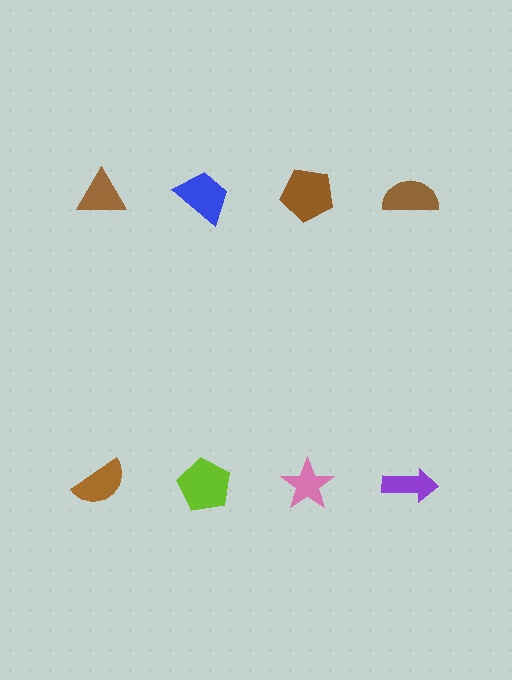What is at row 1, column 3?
A brown pentagon.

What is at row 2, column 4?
A purple arrow.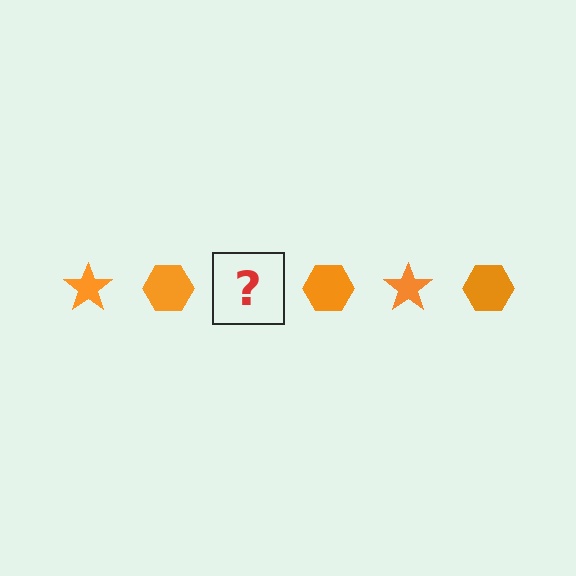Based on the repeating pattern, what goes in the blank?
The blank should be an orange star.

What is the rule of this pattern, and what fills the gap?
The rule is that the pattern cycles through star, hexagon shapes in orange. The gap should be filled with an orange star.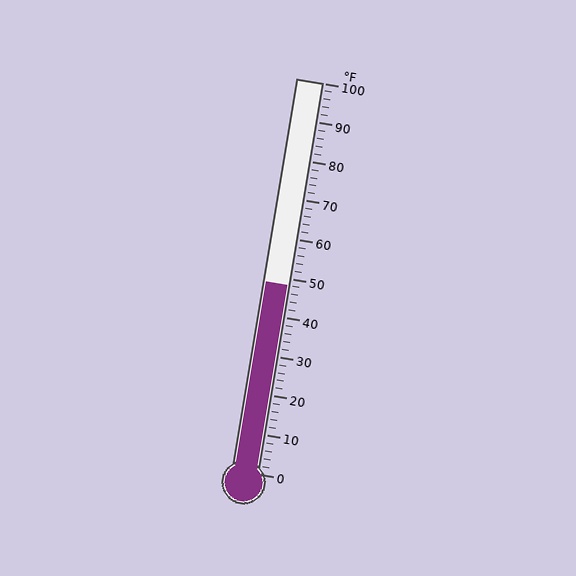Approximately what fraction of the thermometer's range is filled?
The thermometer is filled to approximately 50% of its range.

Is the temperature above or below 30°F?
The temperature is above 30°F.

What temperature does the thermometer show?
The thermometer shows approximately 48°F.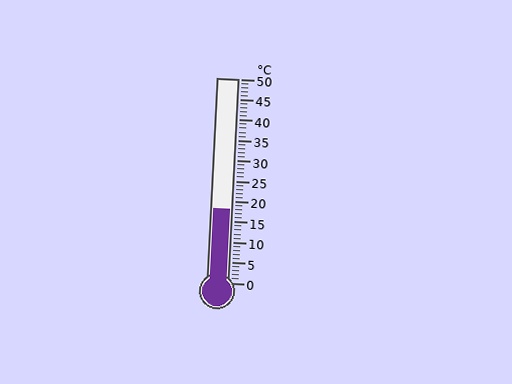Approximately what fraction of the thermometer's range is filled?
The thermometer is filled to approximately 35% of its range.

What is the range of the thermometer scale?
The thermometer scale ranges from 0°C to 50°C.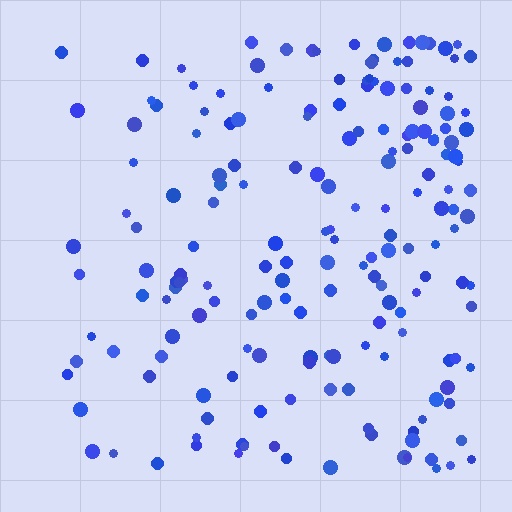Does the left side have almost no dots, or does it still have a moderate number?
Still a moderate number, just noticeably fewer than the right.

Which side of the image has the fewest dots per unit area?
The left.